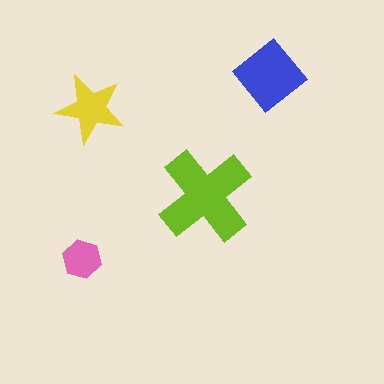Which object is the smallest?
The pink hexagon.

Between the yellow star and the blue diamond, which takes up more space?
The blue diamond.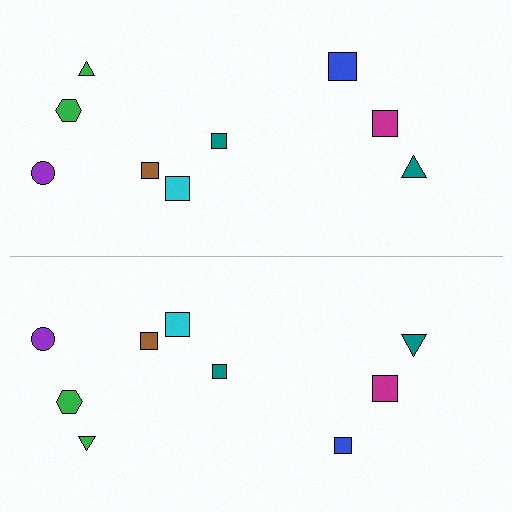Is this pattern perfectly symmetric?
No, the pattern is not perfectly symmetric. The blue square on the bottom side has a different size than its mirror counterpart.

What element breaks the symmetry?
The blue square on the bottom side has a different size than its mirror counterpart.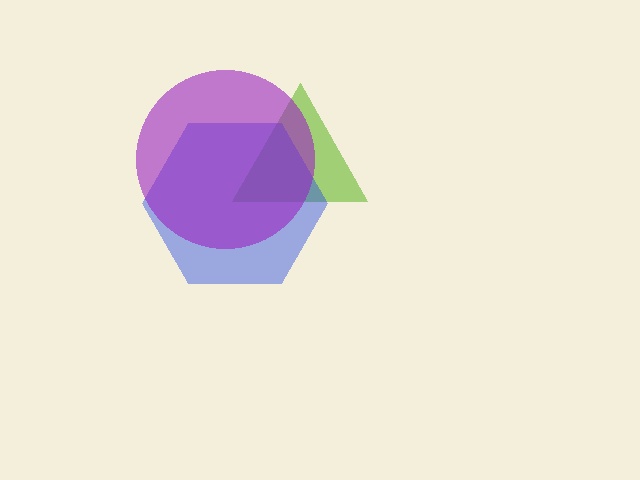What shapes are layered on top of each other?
The layered shapes are: a lime triangle, a blue hexagon, a purple circle.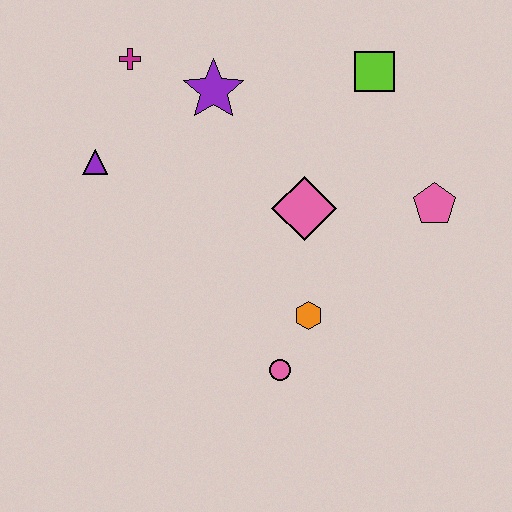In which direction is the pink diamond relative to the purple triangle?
The pink diamond is to the right of the purple triangle.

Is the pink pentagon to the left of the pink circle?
No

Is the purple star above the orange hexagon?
Yes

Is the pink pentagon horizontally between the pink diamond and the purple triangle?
No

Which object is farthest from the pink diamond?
The magenta cross is farthest from the pink diamond.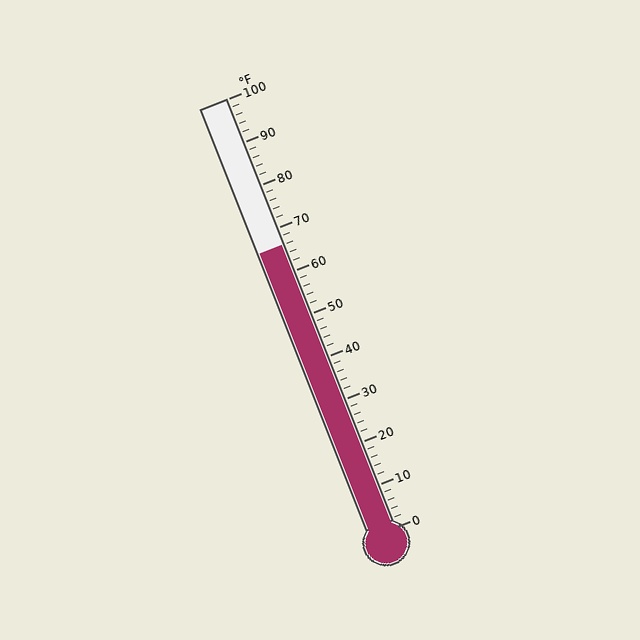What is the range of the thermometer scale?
The thermometer scale ranges from 0°F to 100°F.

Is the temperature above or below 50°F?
The temperature is above 50°F.